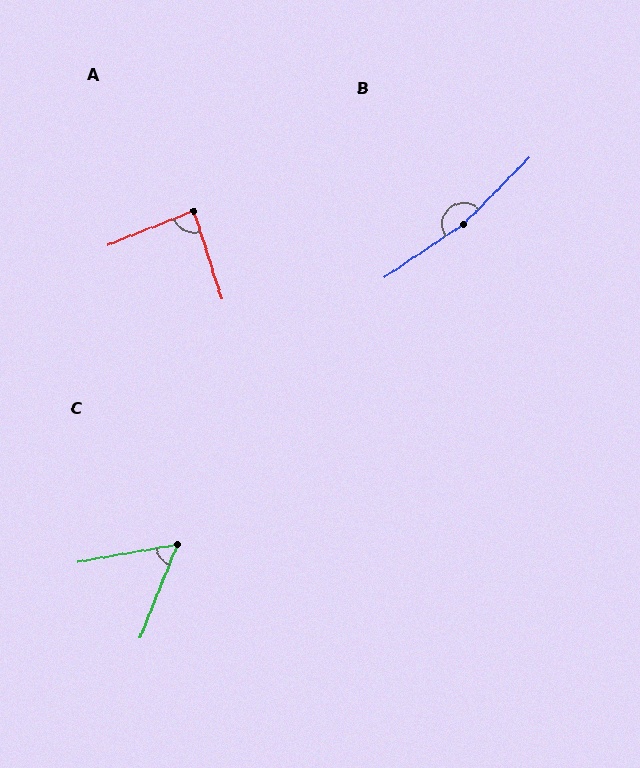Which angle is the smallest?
C, at approximately 58 degrees.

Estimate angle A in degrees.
Approximately 87 degrees.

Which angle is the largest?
B, at approximately 169 degrees.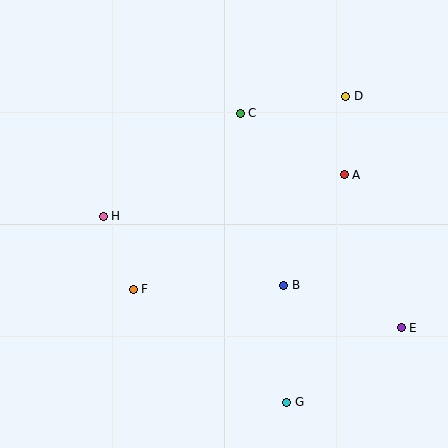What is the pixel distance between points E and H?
The distance between E and H is 318 pixels.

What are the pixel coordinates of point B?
Point B is at (284, 285).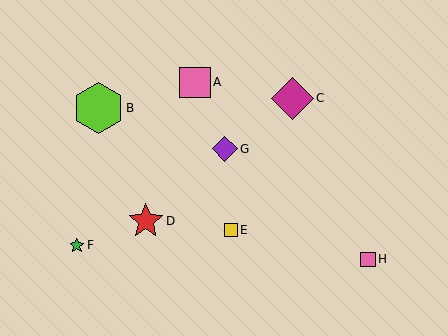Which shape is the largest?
The lime hexagon (labeled B) is the largest.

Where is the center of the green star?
The center of the green star is at (77, 245).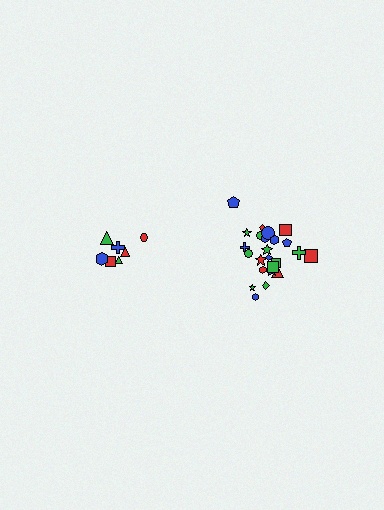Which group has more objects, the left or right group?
The right group.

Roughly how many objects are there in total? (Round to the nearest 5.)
Roughly 30 objects in total.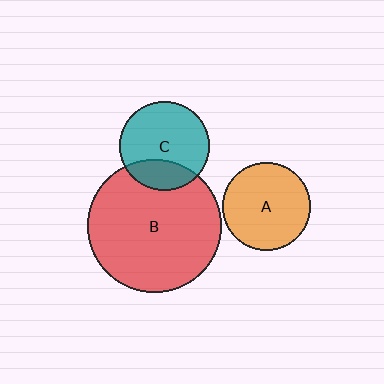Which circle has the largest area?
Circle B (red).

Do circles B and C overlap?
Yes.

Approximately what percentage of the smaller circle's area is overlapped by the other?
Approximately 25%.